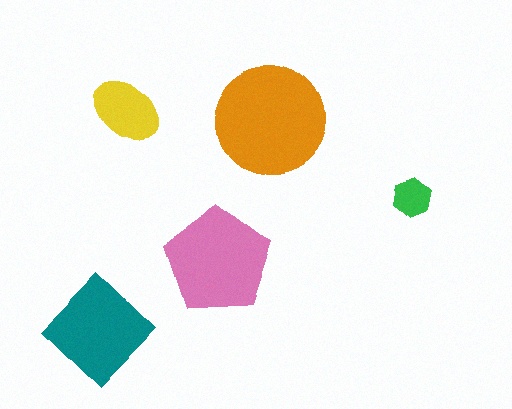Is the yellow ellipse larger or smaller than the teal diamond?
Smaller.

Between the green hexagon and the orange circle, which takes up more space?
The orange circle.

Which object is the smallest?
The green hexagon.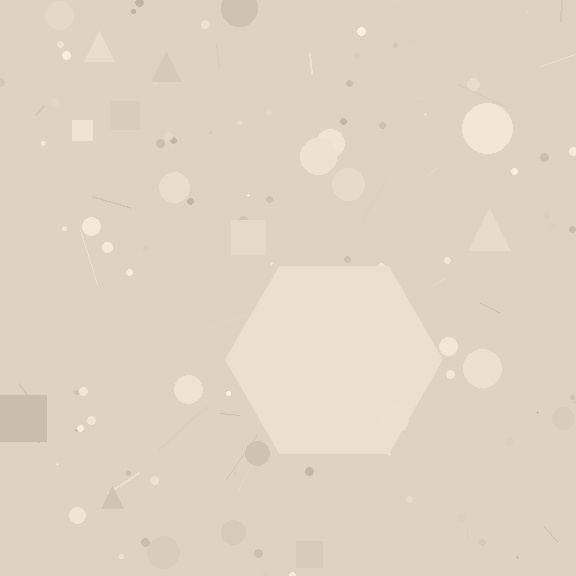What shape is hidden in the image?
A hexagon is hidden in the image.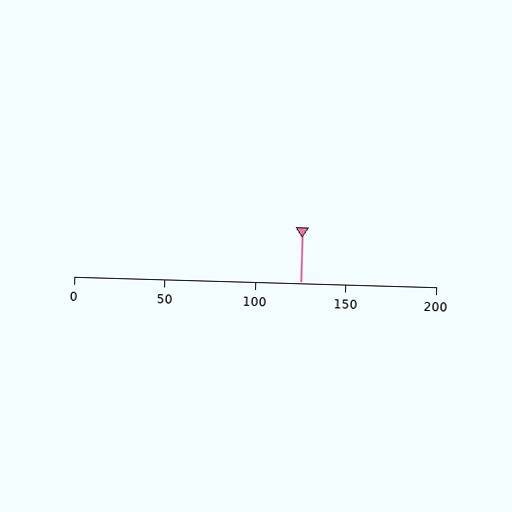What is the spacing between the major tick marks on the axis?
The major ticks are spaced 50 apart.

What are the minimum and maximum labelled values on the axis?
The axis runs from 0 to 200.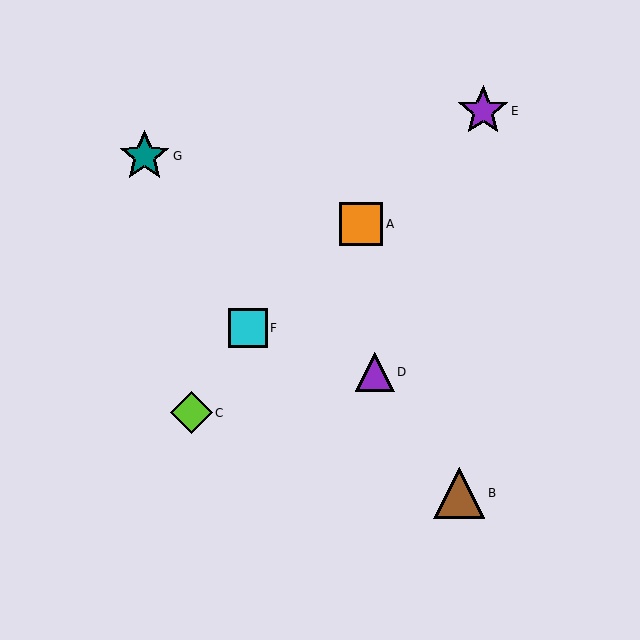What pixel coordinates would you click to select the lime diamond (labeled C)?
Click at (191, 413) to select the lime diamond C.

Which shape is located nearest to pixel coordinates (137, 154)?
The teal star (labeled G) at (144, 156) is nearest to that location.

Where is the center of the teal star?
The center of the teal star is at (144, 156).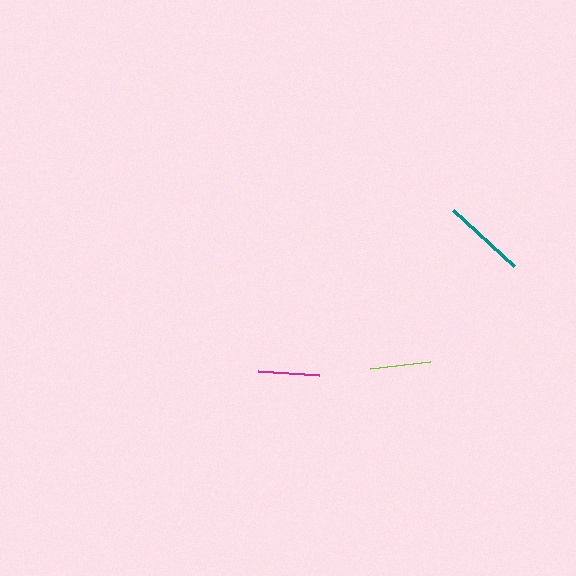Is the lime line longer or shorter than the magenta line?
The magenta line is longer than the lime line.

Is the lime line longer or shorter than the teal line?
The teal line is longer than the lime line.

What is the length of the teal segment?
The teal segment is approximately 83 pixels long.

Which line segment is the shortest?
The lime line is the shortest at approximately 61 pixels.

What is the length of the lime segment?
The lime segment is approximately 61 pixels long.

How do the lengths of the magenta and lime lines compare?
The magenta and lime lines are approximately the same length.